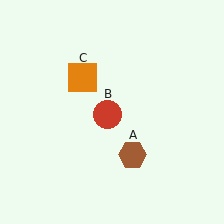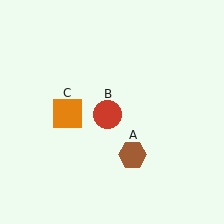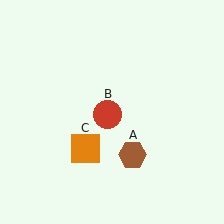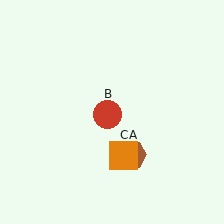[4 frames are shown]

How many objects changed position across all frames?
1 object changed position: orange square (object C).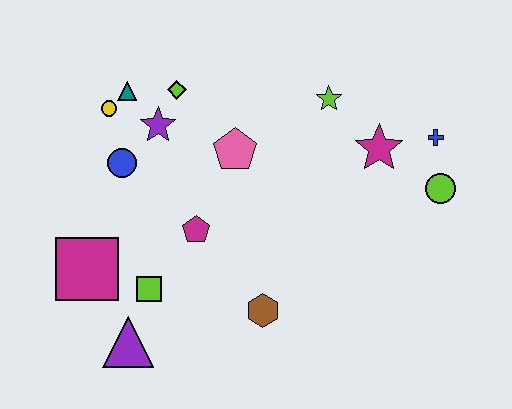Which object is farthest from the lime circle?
The magenta square is farthest from the lime circle.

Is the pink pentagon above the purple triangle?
Yes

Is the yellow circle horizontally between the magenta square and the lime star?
Yes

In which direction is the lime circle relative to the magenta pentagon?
The lime circle is to the right of the magenta pentagon.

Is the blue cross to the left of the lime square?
No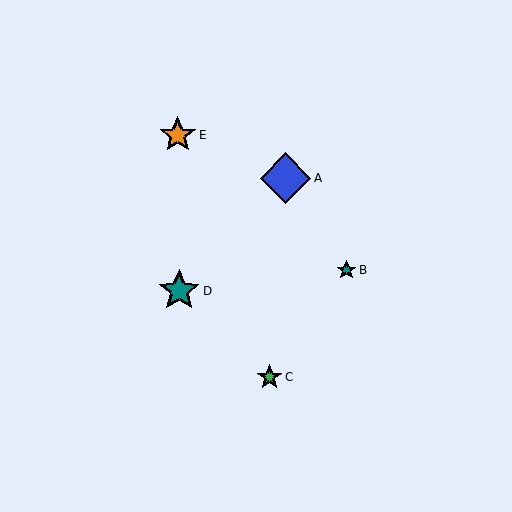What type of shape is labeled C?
Shape C is a green star.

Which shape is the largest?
The blue diamond (labeled A) is the largest.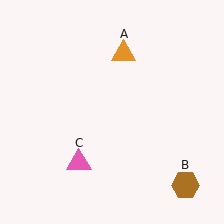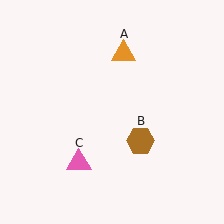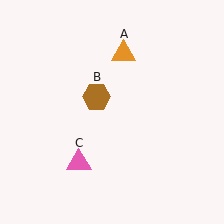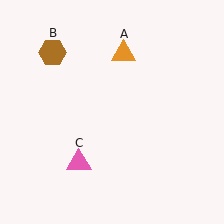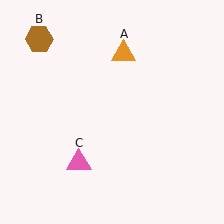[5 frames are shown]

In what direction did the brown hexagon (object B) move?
The brown hexagon (object B) moved up and to the left.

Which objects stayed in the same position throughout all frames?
Orange triangle (object A) and pink triangle (object C) remained stationary.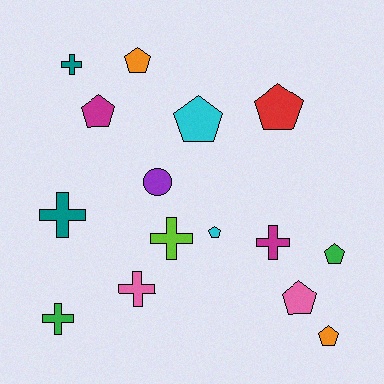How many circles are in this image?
There is 1 circle.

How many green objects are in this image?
There are 2 green objects.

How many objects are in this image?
There are 15 objects.